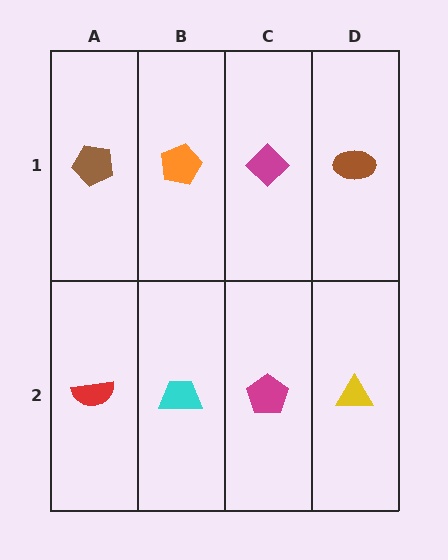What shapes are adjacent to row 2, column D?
A brown ellipse (row 1, column D), a magenta pentagon (row 2, column C).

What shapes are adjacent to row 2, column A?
A brown pentagon (row 1, column A), a cyan trapezoid (row 2, column B).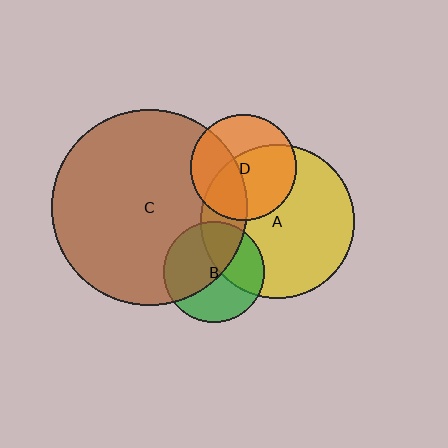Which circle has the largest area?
Circle C (brown).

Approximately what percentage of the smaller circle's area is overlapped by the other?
Approximately 60%.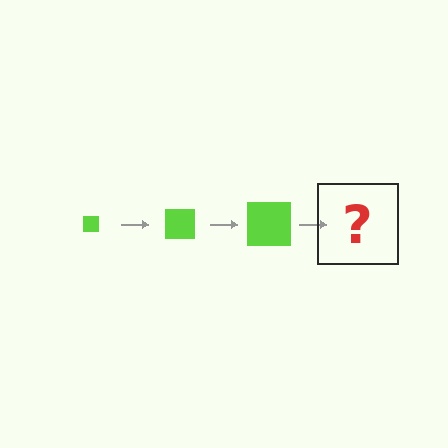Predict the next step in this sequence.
The next step is a lime square, larger than the previous one.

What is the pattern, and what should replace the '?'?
The pattern is that the square gets progressively larger each step. The '?' should be a lime square, larger than the previous one.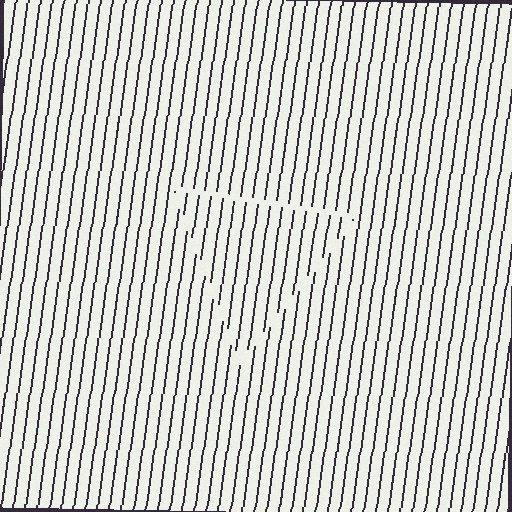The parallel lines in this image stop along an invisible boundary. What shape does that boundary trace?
An illusory triangle. The interior of the shape contains the same grating, shifted by half a period — the contour is defined by the phase discontinuity where line-ends from the inner and outer gratings abut.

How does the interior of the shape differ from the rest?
The interior of the shape contains the same grating, shifted by half a period — the contour is defined by the phase discontinuity where line-ends from the inner and outer gratings abut.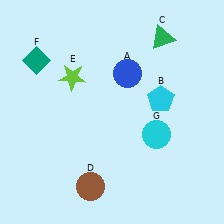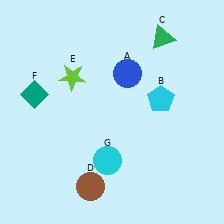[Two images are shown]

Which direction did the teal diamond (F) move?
The teal diamond (F) moved down.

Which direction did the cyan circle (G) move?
The cyan circle (G) moved left.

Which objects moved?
The objects that moved are: the teal diamond (F), the cyan circle (G).